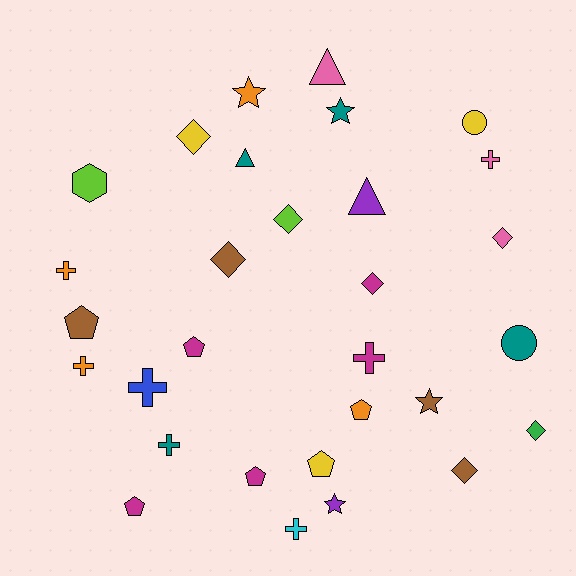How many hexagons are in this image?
There is 1 hexagon.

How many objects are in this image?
There are 30 objects.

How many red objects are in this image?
There are no red objects.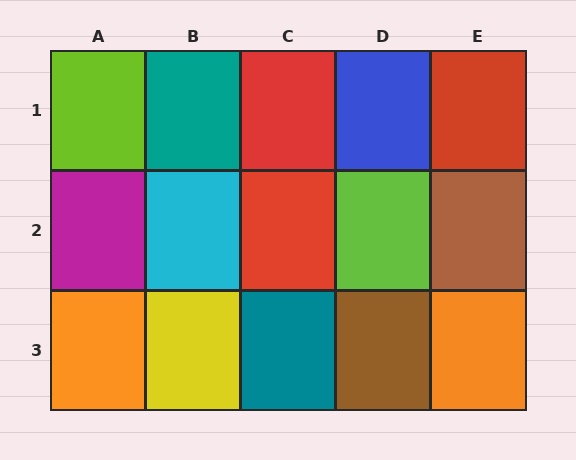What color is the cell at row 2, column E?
Brown.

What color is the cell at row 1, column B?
Teal.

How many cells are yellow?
1 cell is yellow.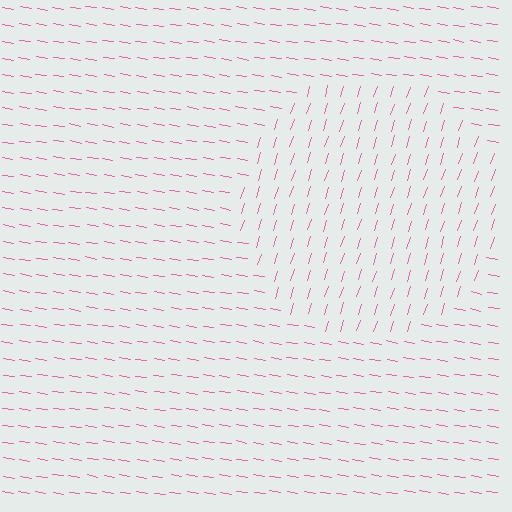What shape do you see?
I see a circle.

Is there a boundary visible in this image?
Yes, there is a texture boundary formed by a change in line orientation.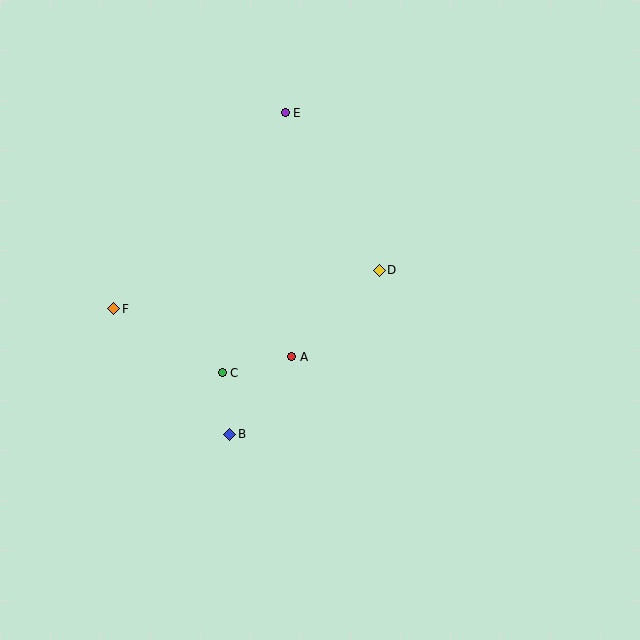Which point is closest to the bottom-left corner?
Point B is closest to the bottom-left corner.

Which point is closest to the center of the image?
Point A at (292, 357) is closest to the center.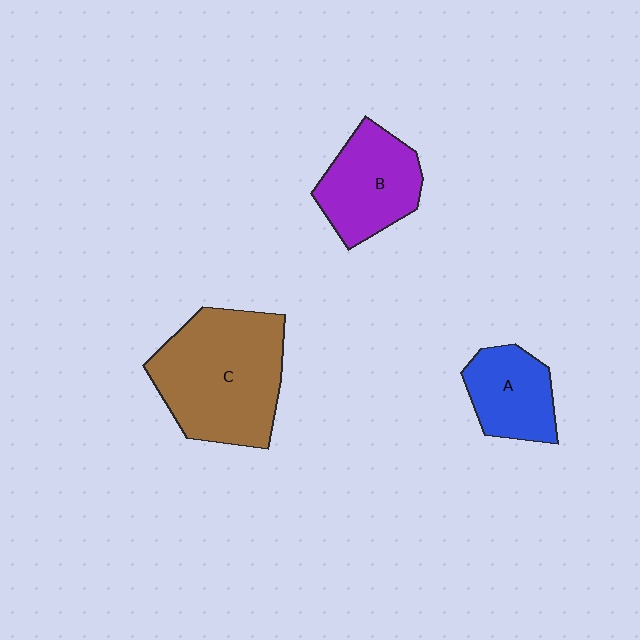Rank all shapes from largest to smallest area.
From largest to smallest: C (brown), B (purple), A (blue).